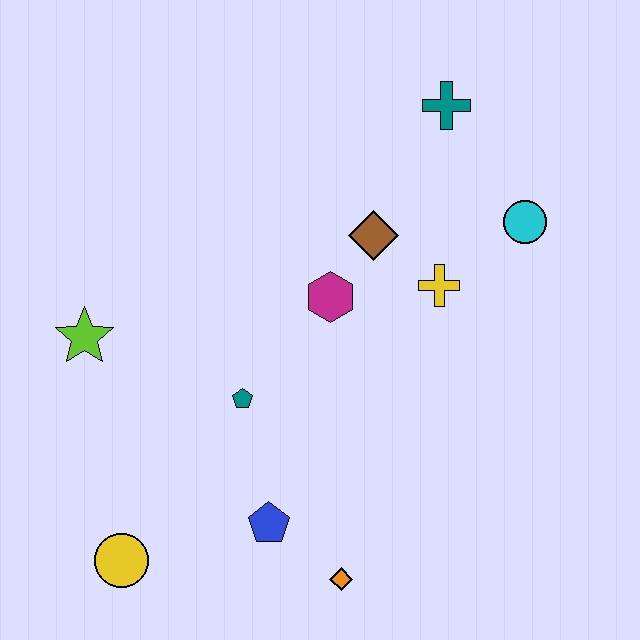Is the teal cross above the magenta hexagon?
Yes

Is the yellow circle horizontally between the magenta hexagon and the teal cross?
No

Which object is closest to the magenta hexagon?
The brown diamond is closest to the magenta hexagon.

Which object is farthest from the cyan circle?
The yellow circle is farthest from the cyan circle.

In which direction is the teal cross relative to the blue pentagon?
The teal cross is above the blue pentagon.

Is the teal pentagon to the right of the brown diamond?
No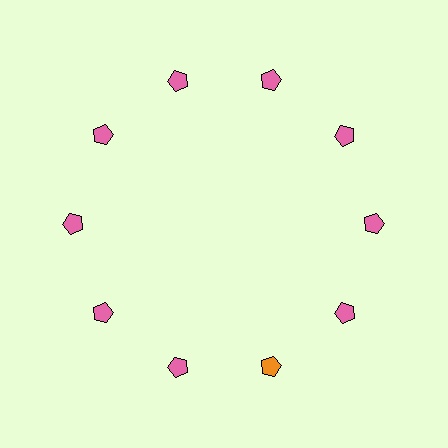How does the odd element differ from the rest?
It has a different color: orange instead of pink.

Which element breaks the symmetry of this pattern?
The orange pentagon at roughly the 5 o'clock position breaks the symmetry. All other shapes are pink pentagons.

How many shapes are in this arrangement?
There are 10 shapes arranged in a ring pattern.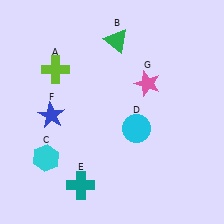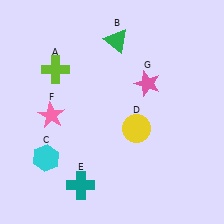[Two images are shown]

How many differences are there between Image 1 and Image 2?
There are 2 differences between the two images.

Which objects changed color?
D changed from cyan to yellow. F changed from blue to pink.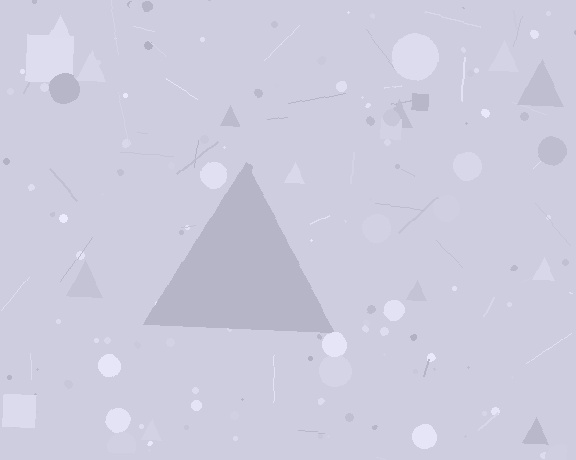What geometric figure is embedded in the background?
A triangle is embedded in the background.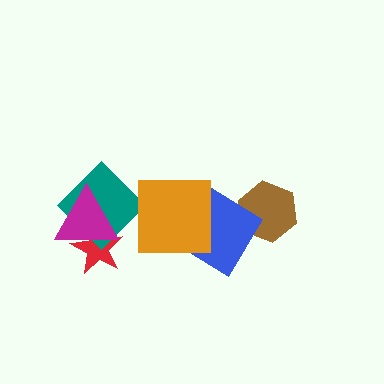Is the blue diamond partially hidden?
Yes, it is partially covered by another shape.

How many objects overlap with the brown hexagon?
1 object overlaps with the brown hexagon.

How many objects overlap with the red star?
2 objects overlap with the red star.